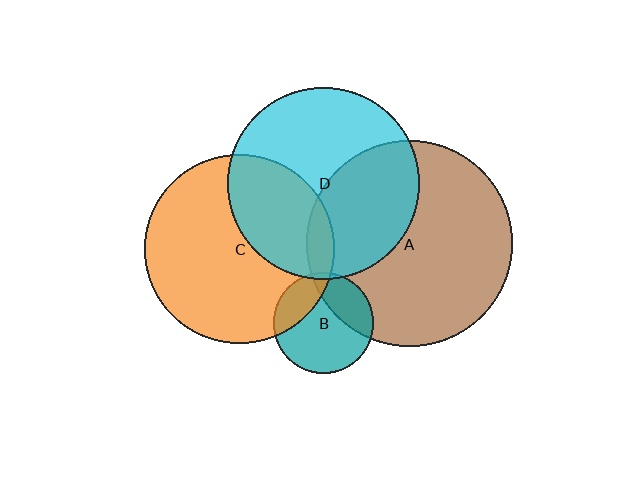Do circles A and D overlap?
Yes.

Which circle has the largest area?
Circle A (brown).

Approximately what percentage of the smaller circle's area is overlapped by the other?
Approximately 40%.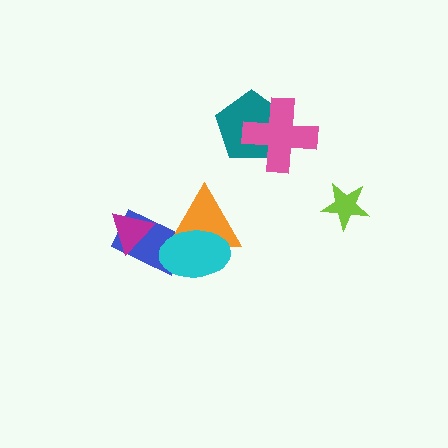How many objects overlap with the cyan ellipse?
2 objects overlap with the cyan ellipse.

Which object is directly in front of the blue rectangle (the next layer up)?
The orange triangle is directly in front of the blue rectangle.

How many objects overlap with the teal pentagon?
1 object overlaps with the teal pentagon.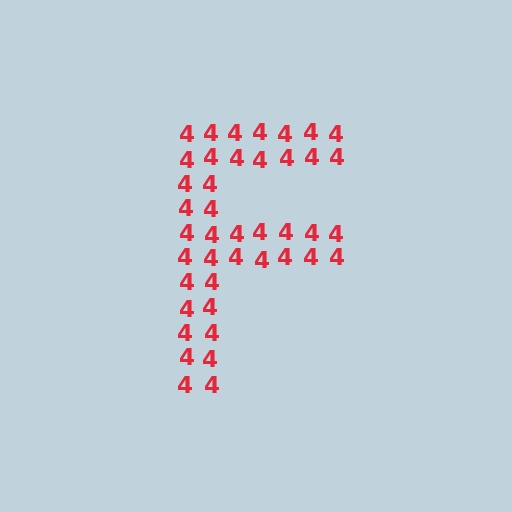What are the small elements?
The small elements are digit 4's.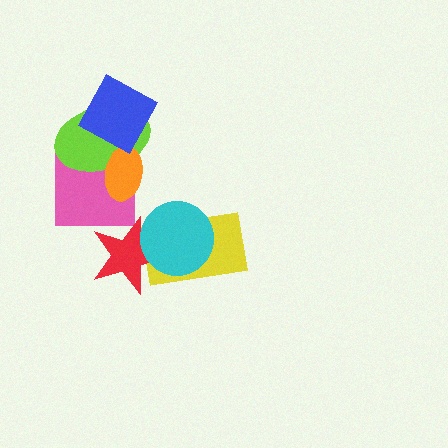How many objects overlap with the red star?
2 objects overlap with the red star.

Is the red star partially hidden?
Yes, it is partially covered by another shape.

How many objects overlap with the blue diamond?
2 objects overlap with the blue diamond.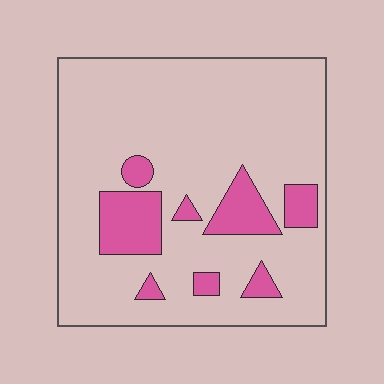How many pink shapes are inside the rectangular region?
8.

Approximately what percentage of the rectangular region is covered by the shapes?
Approximately 15%.